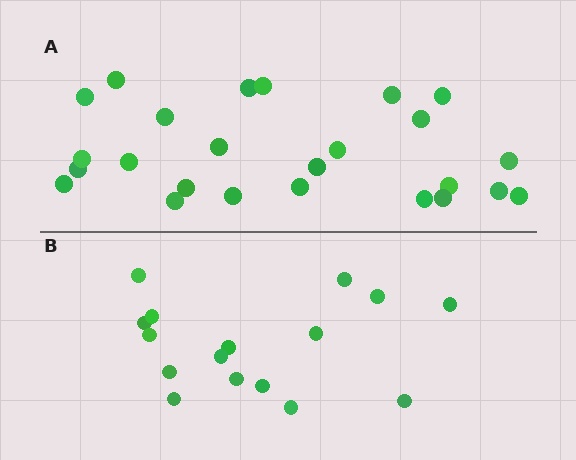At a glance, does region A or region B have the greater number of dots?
Region A (the top region) has more dots.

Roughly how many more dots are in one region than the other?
Region A has roughly 8 or so more dots than region B.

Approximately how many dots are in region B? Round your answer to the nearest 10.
About 20 dots. (The exact count is 16, which rounds to 20.)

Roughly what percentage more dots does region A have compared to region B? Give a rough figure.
About 55% more.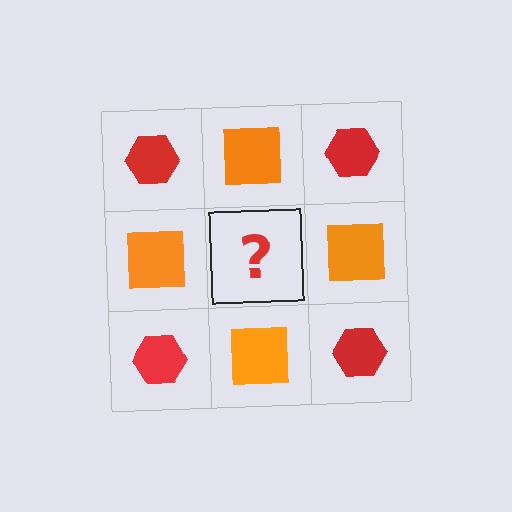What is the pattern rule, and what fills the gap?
The rule is that it alternates red hexagon and orange square in a checkerboard pattern. The gap should be filled with a red hexagon.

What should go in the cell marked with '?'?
The missing cell should contain a red hexagon.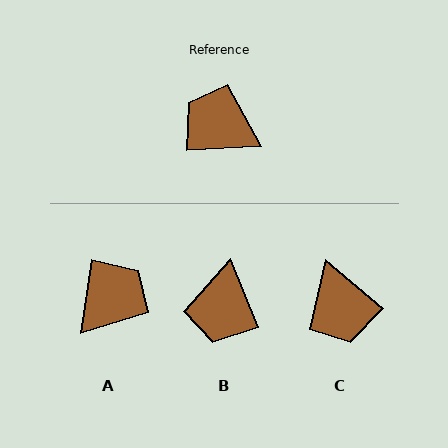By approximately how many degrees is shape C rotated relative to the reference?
Approximately 137 degrees counter-clockwise.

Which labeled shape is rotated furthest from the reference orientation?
C, about 137 degrees away.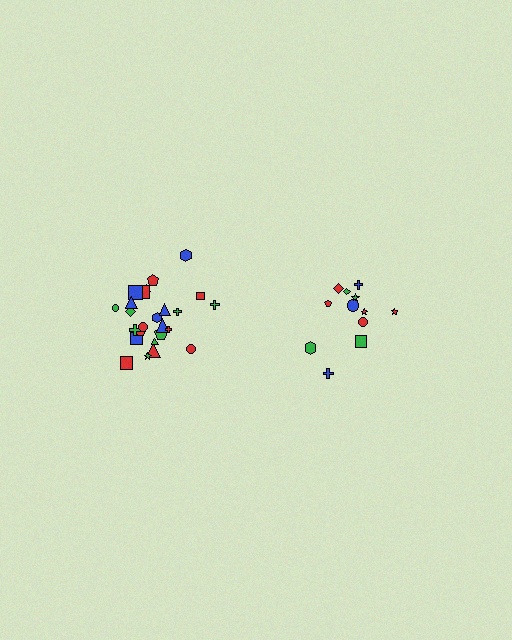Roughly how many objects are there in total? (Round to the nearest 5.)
Roughly 35 objects in total.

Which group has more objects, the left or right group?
The left group.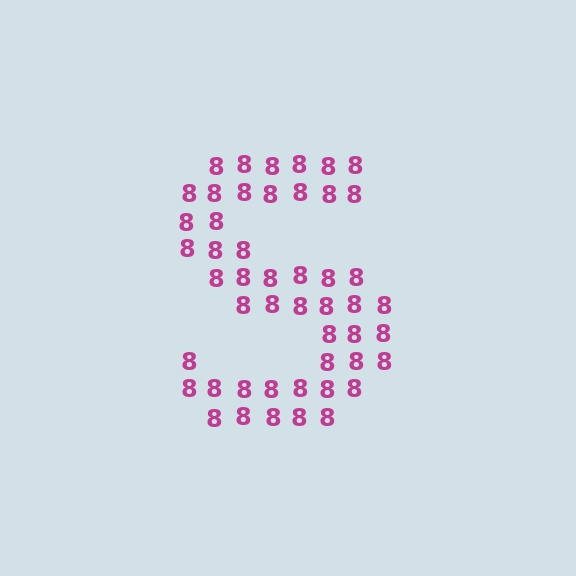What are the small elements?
The small elements are digit 8's.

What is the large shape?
The large shape is the letter S.